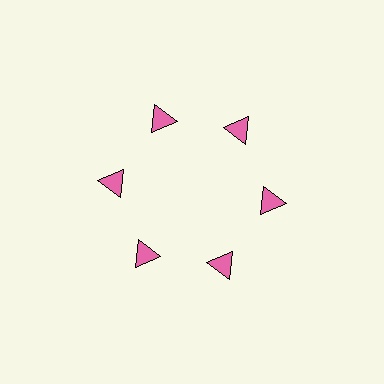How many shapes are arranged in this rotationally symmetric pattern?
There are 6 shapes, arranged in 6 groups of 1.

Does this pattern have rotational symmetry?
Yes, this pattern has 6-fold rotational symmetry. It looks the same after rotating 60 degrees around the center.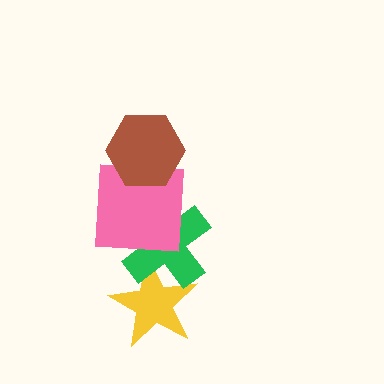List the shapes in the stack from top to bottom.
From top to bottom: the brown hexagon, the pink square, the green cross, the yellow star.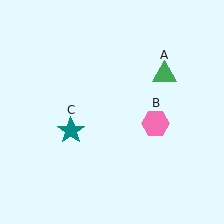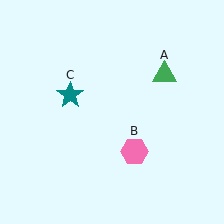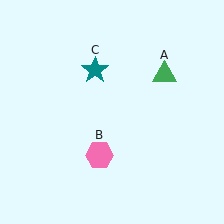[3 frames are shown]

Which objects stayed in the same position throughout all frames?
Green triangle (object A) remained stationary.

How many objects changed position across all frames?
2 objects changed position: pink hexagon (object B), teal star (object C).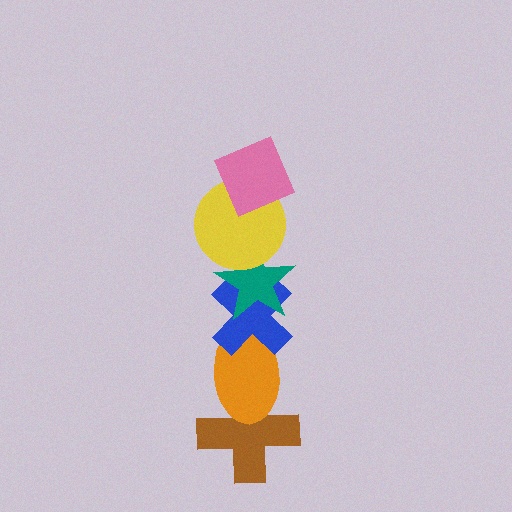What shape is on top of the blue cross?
The teal star is on top of the blue cross.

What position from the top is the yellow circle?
The yellow circle is 2nd from the top.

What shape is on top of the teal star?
The yellow circle is on top of the teal star.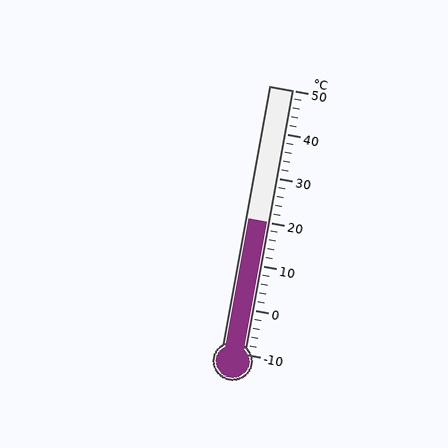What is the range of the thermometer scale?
The thermometer scale ranges from -10°C to 50°C.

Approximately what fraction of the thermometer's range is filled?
The thermometer is filled to approximately 50% of its range.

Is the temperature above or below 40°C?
The temperature is below 40°C.